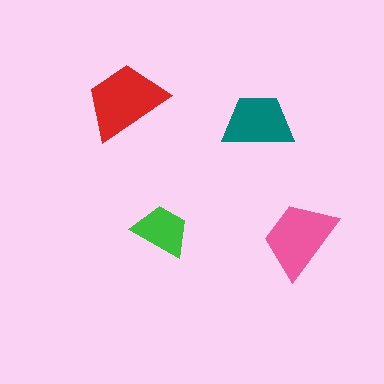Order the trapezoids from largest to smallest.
the red one, the pink one, the teal one, the green one.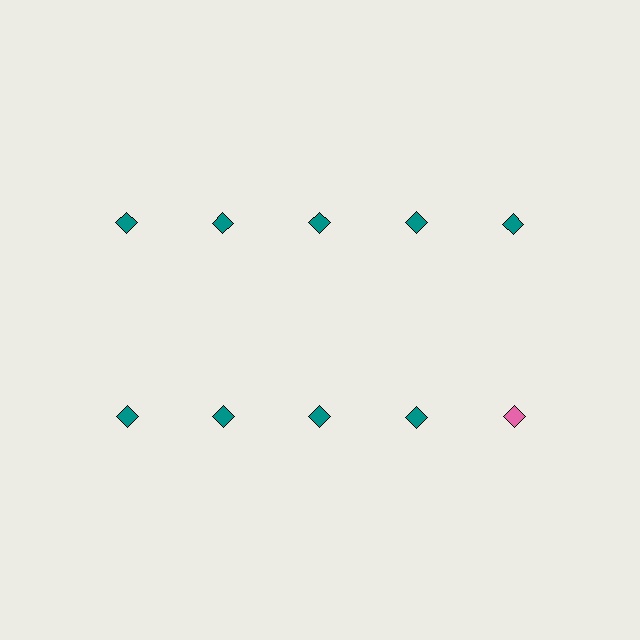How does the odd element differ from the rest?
It has a different color: pink instead of teal.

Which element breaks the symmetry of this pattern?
The pink diamond in the second row, rightmost column breaks the symmetry. All other shapes are teal diamonds.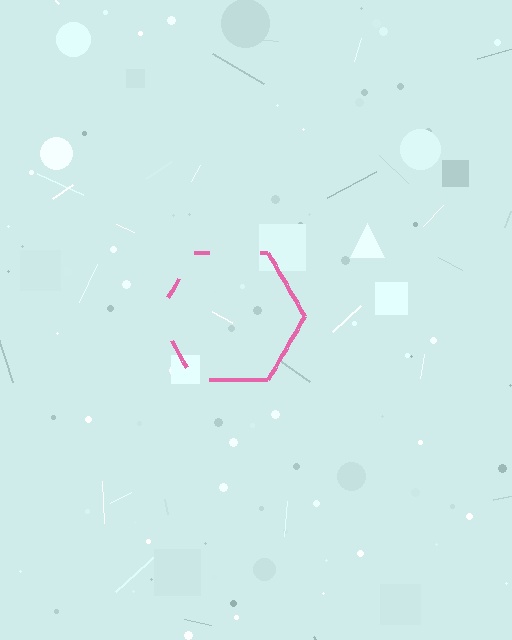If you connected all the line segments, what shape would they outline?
They would outline a hexagon.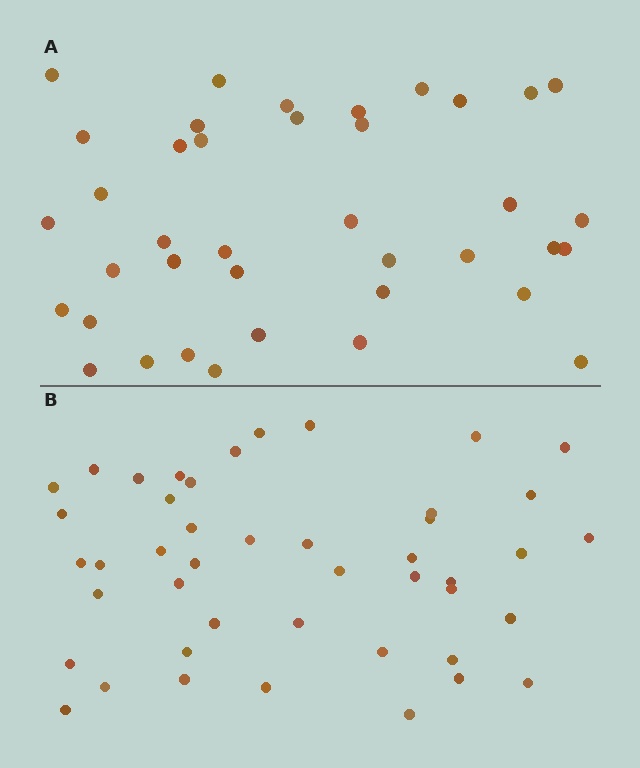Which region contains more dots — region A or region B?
Region B (the bottom region) has more dots.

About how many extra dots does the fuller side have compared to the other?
Region B has about 6 more dots than region A.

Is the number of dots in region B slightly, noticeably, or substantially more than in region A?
Region B has only slightly more — the two regions are fairly close. The ratio is roughly 1.2 to 1.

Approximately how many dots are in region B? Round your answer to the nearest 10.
About 40 dots. (The exact count is 45, which rounds to 40.)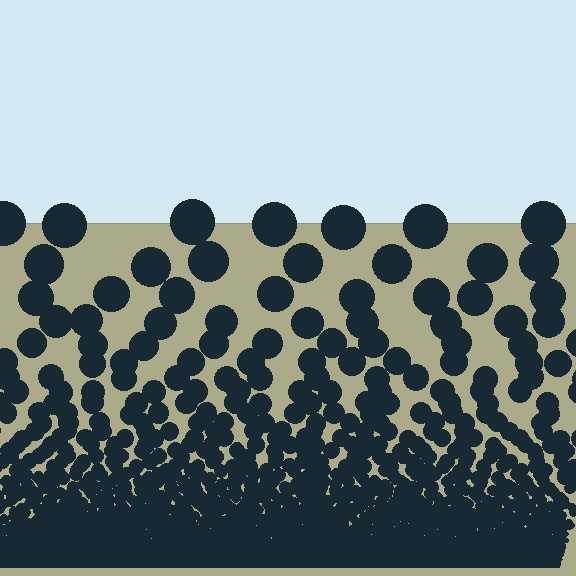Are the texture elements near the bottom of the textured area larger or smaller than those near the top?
Smaller. The gradient is inverted — elements near the bottom are smaller and denser.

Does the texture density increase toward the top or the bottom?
Density increases toward the bottom.